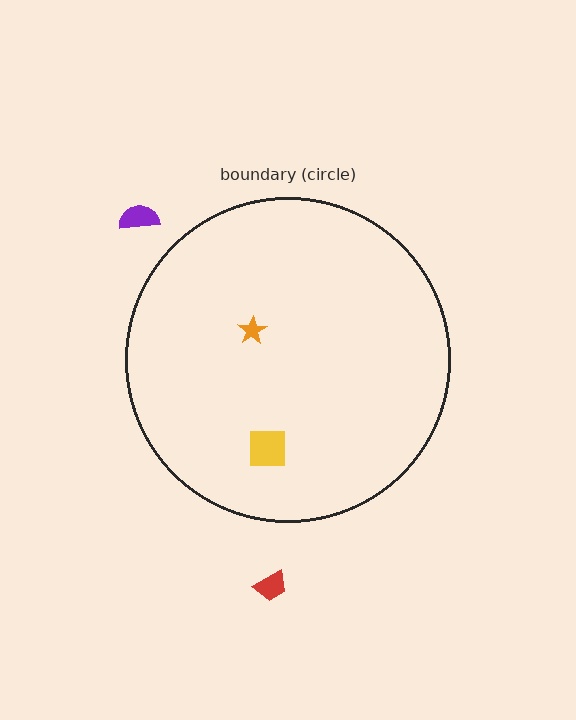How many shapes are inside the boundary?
2 inside, 2 outside.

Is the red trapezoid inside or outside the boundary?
Outside.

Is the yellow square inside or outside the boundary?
Inside.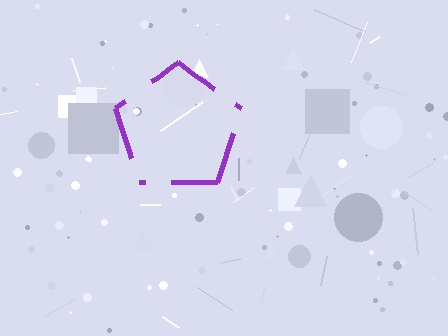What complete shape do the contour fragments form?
The contour fragments form a pentagon.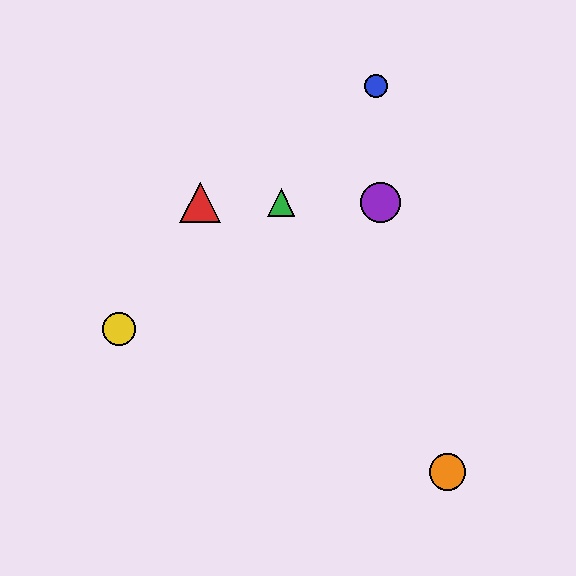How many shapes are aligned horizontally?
3 shapes (the red triangle, the green triangle, the purple circle) are aligned horizontally.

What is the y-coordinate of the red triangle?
The red triangle is at y≈203.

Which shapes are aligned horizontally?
The red triangle, the green triangle, the purple circle are aligned horizontally.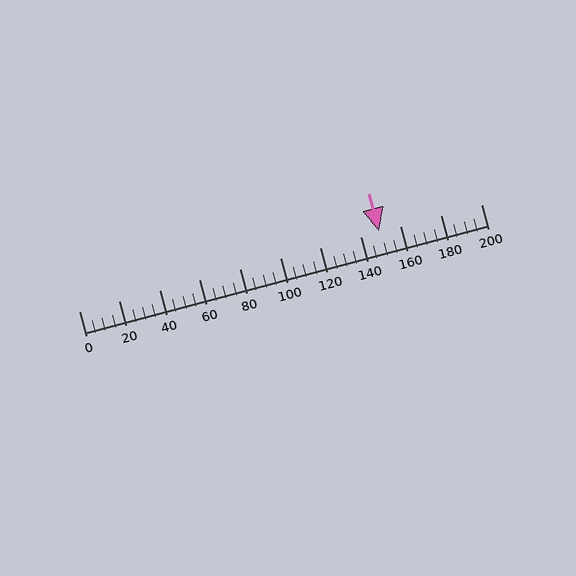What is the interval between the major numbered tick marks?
The major tick marks are spaced 20 units apart.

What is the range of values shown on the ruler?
The ruler shows values from 0 to 200.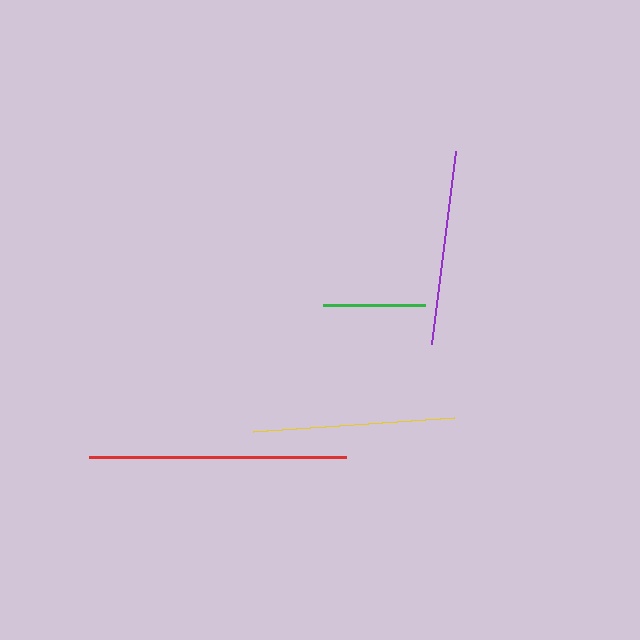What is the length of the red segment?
The red segment is approximately 257 pixels long.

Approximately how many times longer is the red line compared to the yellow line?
The red line is approximately 1.3 times the length of the yellow line.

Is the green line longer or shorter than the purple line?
The purple line is longer than the green line.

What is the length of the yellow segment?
The yellow segment is approximately 202 pixels long.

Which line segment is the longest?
The red line is the longest at approximately 257 pixels.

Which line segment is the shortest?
The green line is the shortest at approximately 102 pixels.